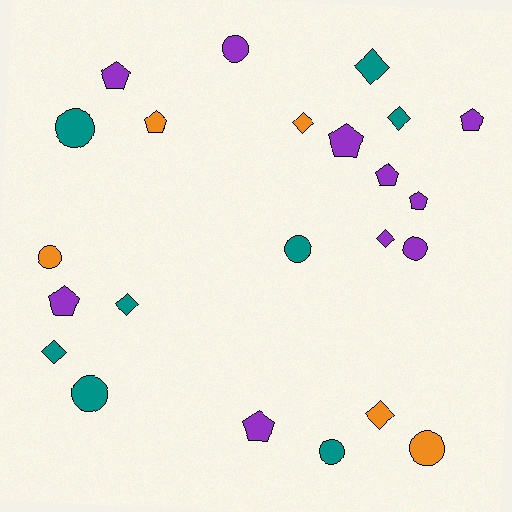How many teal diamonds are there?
There are 4 teal diamonds.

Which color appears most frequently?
Purple, with 10 objects.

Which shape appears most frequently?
Circle, with 8 objects.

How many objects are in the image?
There are 23 objects.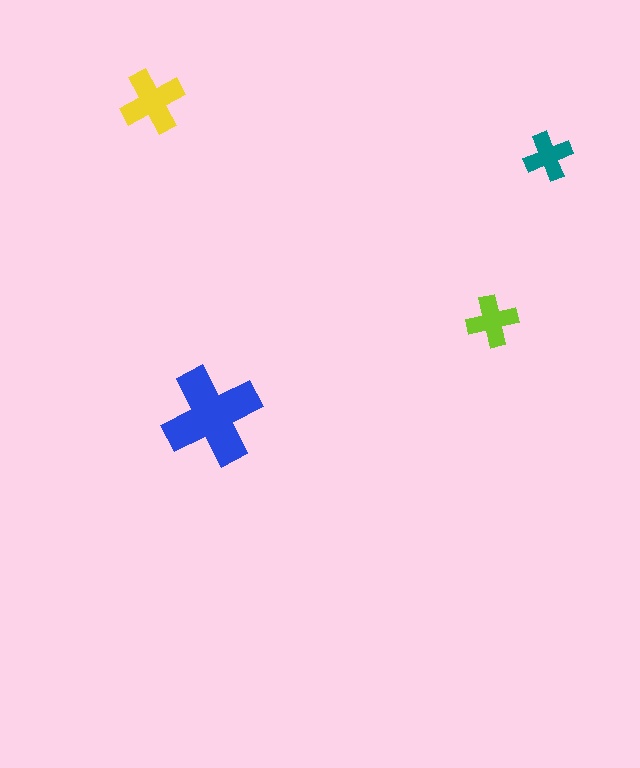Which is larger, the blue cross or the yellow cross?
The blue one.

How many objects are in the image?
There are 4 objects in the image.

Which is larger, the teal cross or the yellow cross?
The yellow one.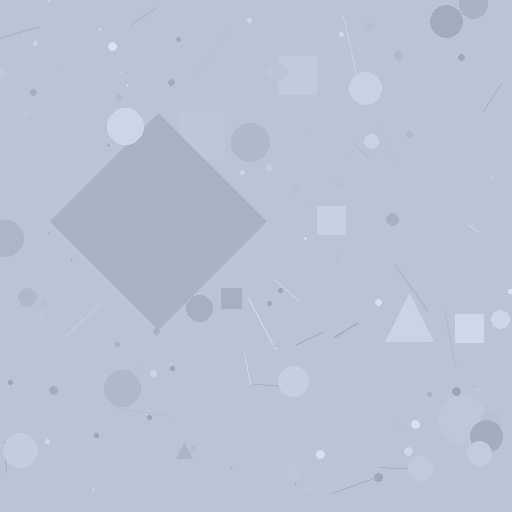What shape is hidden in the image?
A diamond is hidden in the image.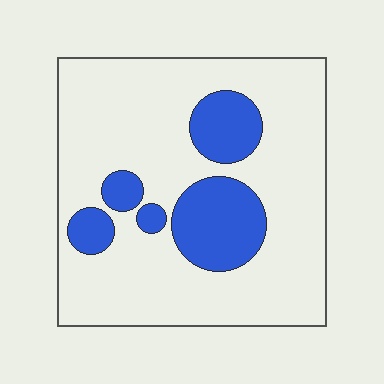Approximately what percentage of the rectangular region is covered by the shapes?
Approximately 20%.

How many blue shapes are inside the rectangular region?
5.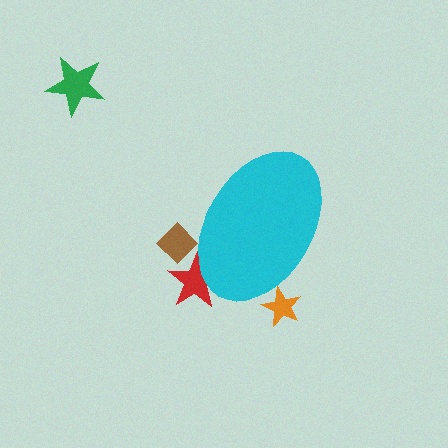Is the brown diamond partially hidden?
Yes, the brown diamond is partially hidden behind the cyan ellipse.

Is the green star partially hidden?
No, the green star is fully visible.